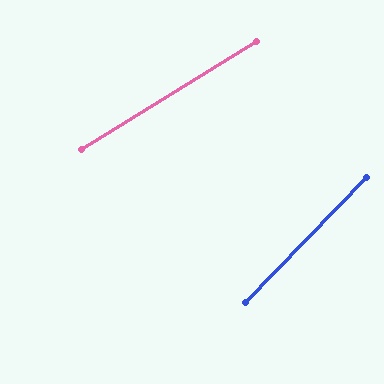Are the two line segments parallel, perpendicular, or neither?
Neither parallel nor perpendicular — they differ by about 14°.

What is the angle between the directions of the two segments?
Approximately 14 degrees.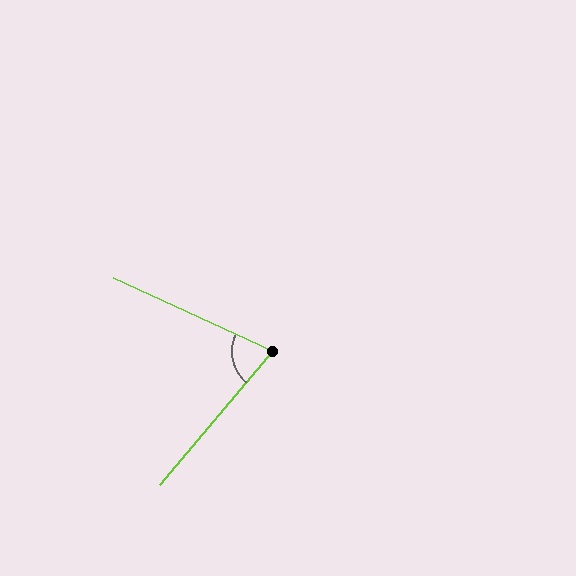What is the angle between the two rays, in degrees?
Approximately 74 degrees.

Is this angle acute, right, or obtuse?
It is acute.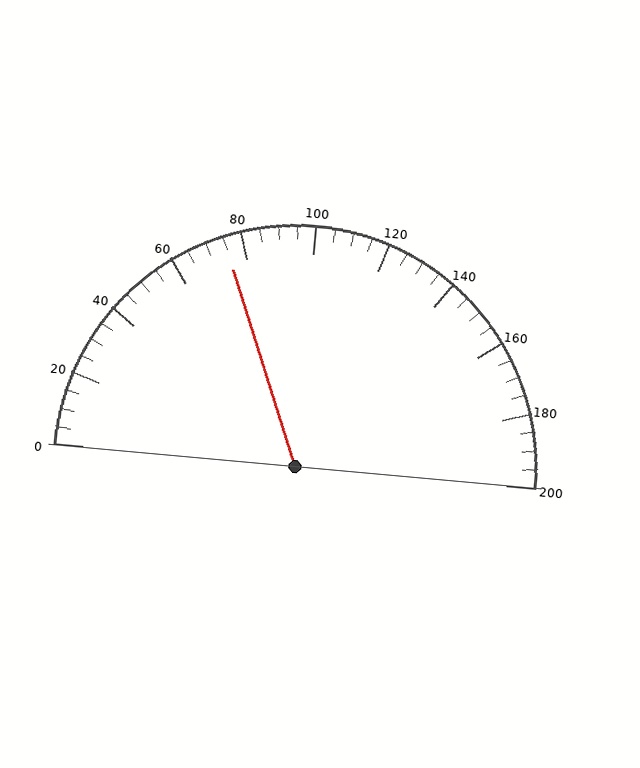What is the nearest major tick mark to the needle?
The nearest major tick mark is 80.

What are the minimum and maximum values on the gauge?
The gauge ranges from 0 to 200.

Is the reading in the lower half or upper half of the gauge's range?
The reading is in the lower half of the range (0 to 200).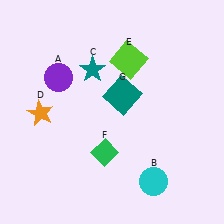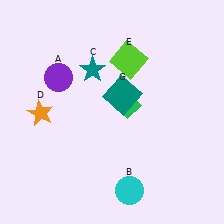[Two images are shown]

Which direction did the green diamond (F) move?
The green diamond (F) moved up.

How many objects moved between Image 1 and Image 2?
2 objects moved between the two images.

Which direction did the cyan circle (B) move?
The cyan circle (B) moved left.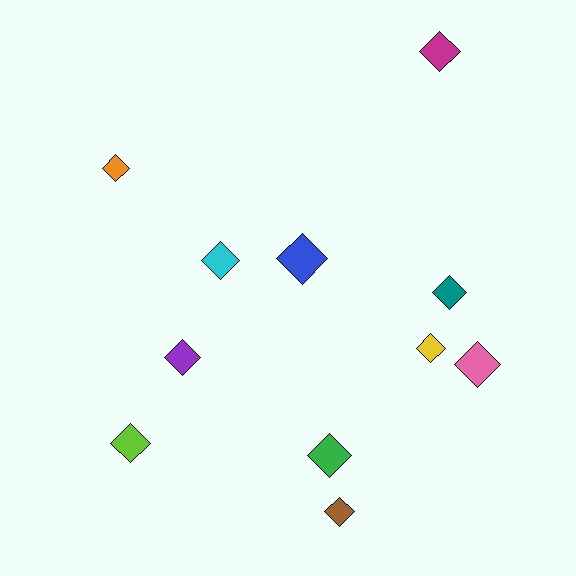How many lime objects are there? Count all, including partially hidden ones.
There is 1 lime object.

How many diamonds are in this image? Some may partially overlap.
There are 11 diamonds.